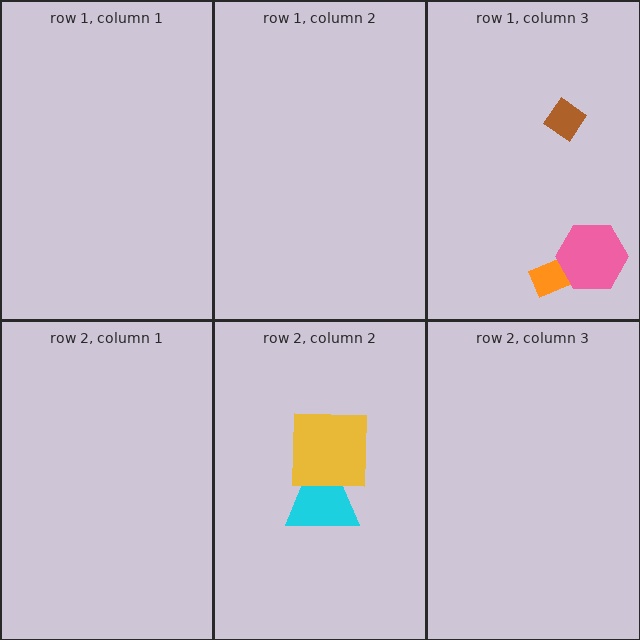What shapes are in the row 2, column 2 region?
The cyan trapezoid, the yellow square.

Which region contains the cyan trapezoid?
The row 2, column 2 region.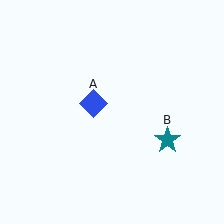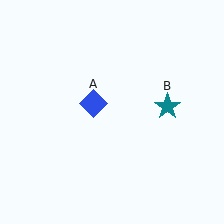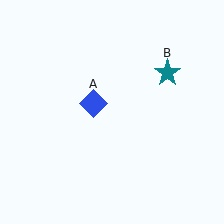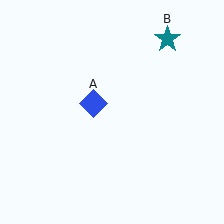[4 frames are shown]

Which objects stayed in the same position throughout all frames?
Blue diamond (object A) remained stationary.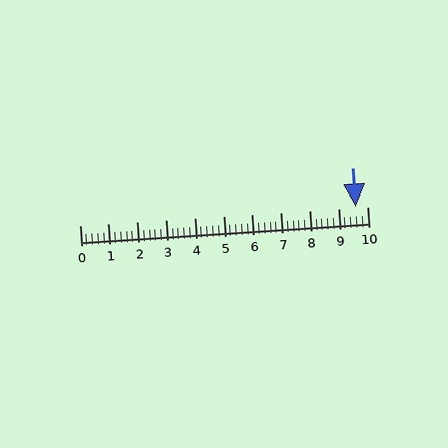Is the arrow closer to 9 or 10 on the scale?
The arrow is closer to 10.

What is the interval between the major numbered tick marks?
The major tick marks are spaced 1 units apart.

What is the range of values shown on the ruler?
The ruler shows values from 0 to 10.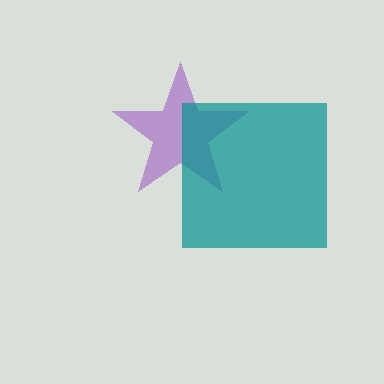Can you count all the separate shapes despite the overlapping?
Yes, there are 2 separate shapes.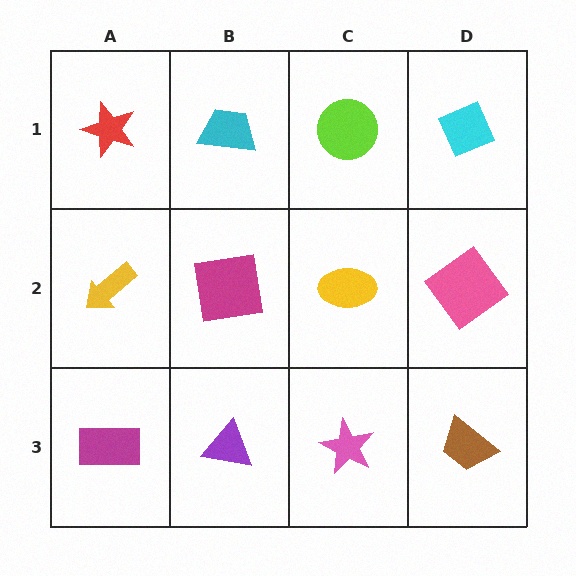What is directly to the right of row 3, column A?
A purple triangle.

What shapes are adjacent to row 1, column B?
A magenta square (row 2, column B), a red star (row 1, column A), a lime circle (row 1, column C).